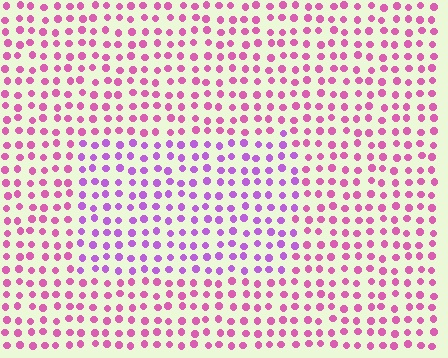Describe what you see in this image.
The image is filled with small pink elements in a uniform arrangement. A rectangle-shaped region is visible where the elements are tinted to a slightly different hue, forming a subtle color boundary.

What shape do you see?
I see a rectangle.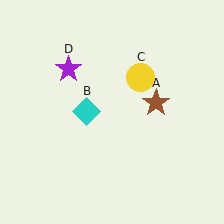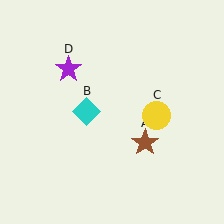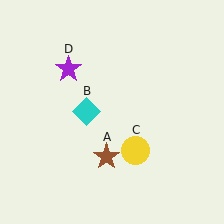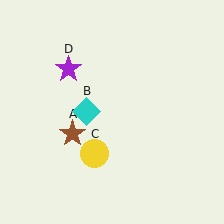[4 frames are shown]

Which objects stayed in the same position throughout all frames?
Cyan diamond (object B) and purple star (object D) remained stationary.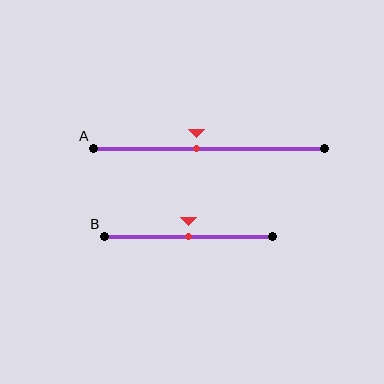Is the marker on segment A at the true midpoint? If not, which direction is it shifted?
No, the marker on segment A is shifted to the left by about 5% of the segment length.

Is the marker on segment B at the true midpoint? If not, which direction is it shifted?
Yes, the marker on segment B is at the true midpoint.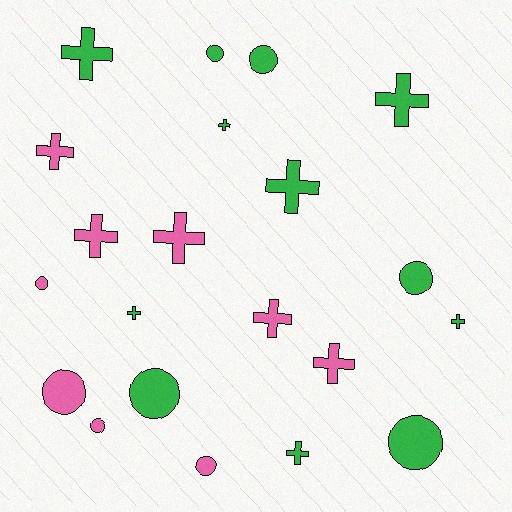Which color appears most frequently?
Green, with 12 objects.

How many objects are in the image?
There are 21 objects.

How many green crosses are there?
There are 7 green crosses.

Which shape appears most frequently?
Cross, with 12 objects.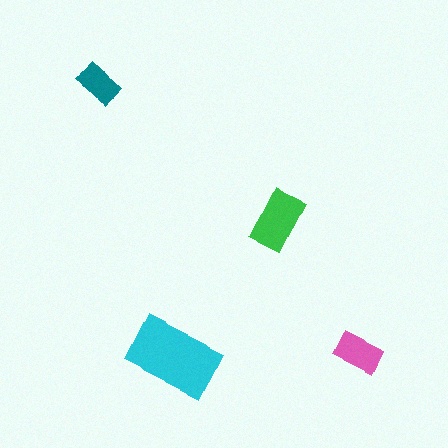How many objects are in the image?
There are 4 objects in the image.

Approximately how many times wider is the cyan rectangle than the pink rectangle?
About 2 times wider.